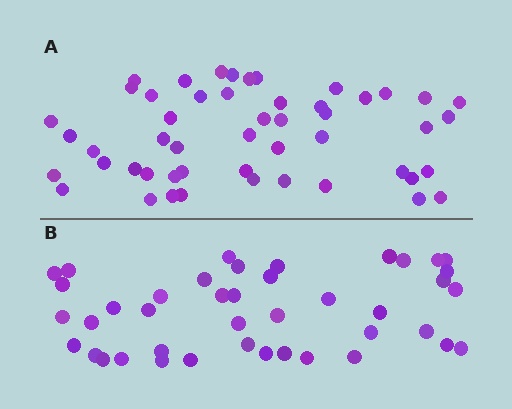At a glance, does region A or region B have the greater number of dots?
Region A (the top region) has more dots.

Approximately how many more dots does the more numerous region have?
Region A has roughly 8 or so more dots than region B.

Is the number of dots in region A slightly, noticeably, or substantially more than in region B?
Region A has only slightly more — the two regions are fairly close. The ratio is roughly 1.2 to 1.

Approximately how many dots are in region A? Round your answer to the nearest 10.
About 50 dots.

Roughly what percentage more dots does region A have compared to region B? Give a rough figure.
About 20% more.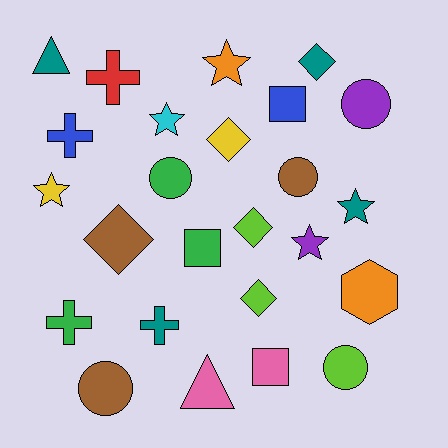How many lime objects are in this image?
There are 3 lime objects.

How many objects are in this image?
There are 25 objects.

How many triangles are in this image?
There are 2 triangles.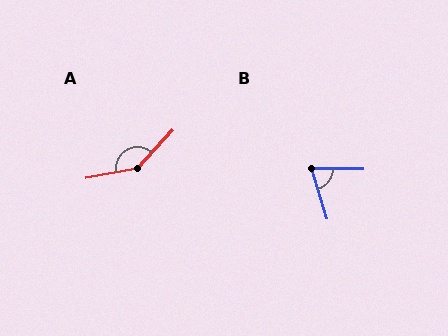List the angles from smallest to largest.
B (73°), A (143°).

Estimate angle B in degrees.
Approximately 73 degrees.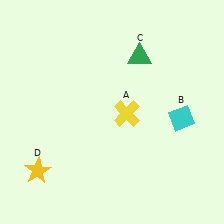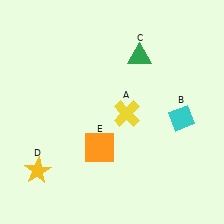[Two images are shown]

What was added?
An orange square (E) was added in Image 2.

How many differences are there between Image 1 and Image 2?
There is 1 difference between the two images.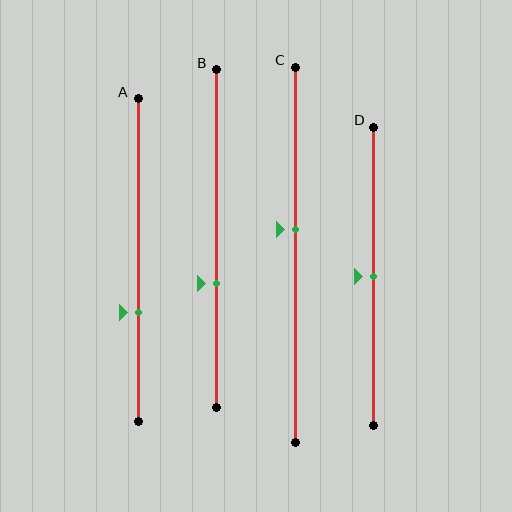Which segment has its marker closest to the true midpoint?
Segment D has its marker closest to the true midpoint.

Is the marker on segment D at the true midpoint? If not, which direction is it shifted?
Yes, the marker on segment D is at the true midpoint.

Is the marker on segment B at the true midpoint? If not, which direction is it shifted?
No, the marker on segment B is shifted downward by about 13% of the segment length.